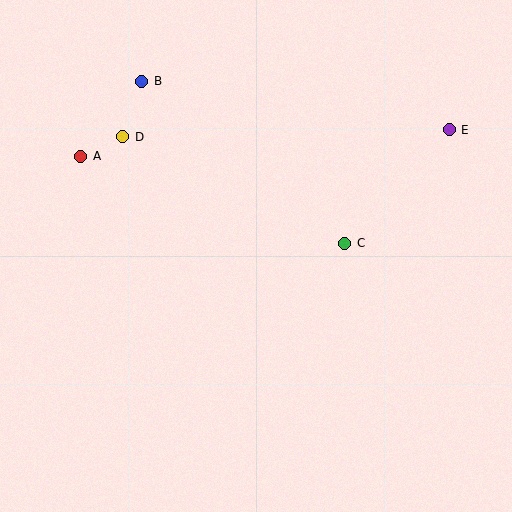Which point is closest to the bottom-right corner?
Point C is closest to the bottom-right corner.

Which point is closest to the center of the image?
Point C at (345, 243) is closest to the center.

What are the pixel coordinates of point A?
Point A is at (81, 156).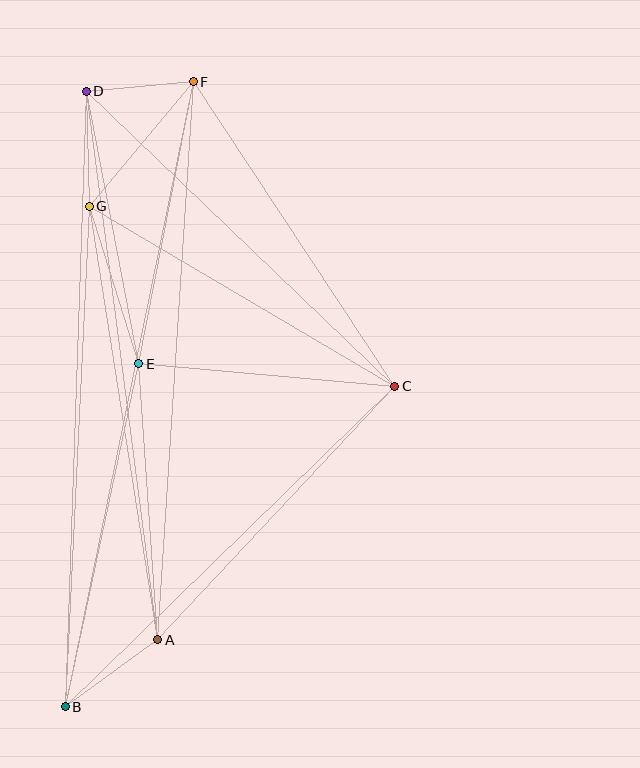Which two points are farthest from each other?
Points B and F are farthest from each other.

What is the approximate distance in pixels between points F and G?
The distance between F and G is approximately 162 pixels.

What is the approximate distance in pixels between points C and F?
The distance between C and F is approximately 365 pixels.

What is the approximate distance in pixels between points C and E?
The distance between C and E is approximately 257 pixels.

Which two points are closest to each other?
Points D and F are closest to each other.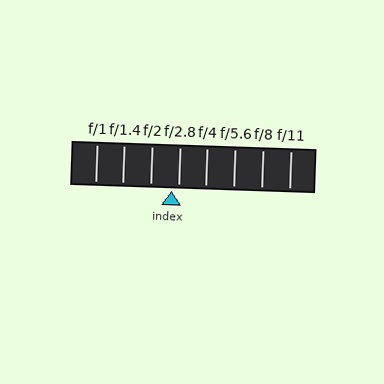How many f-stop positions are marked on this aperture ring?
There are 8 f-stop positions marked.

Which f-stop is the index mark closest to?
The index mark is closest to f/2.8.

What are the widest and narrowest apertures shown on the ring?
The widest aperture shown is f/1 and the narrowest is f/11.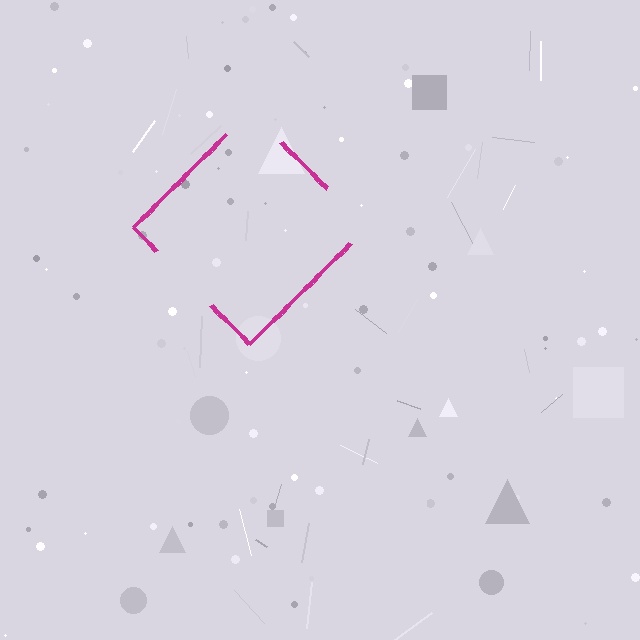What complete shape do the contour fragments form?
The contour fragments form a diamond.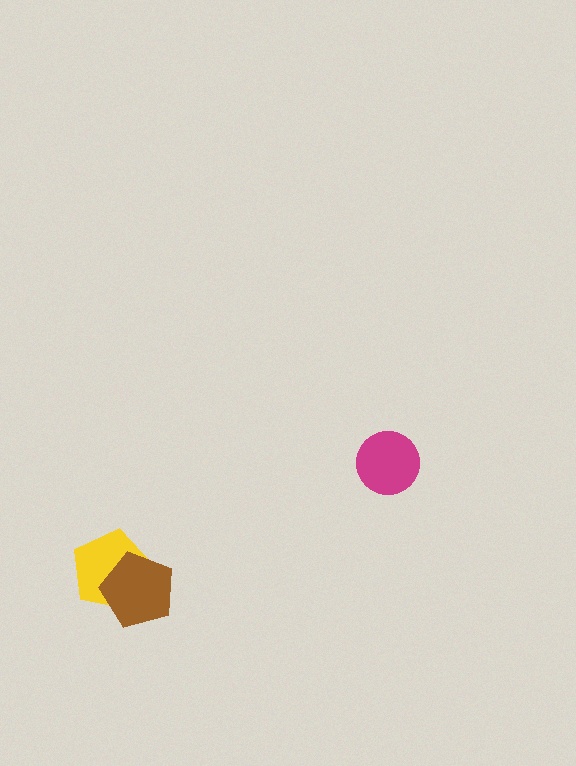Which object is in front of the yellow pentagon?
The brown pentagon is in front of the yellow pentagon.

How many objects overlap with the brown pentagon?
1 object overlaps with the brown pentagon.